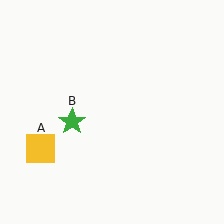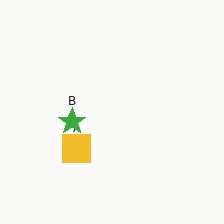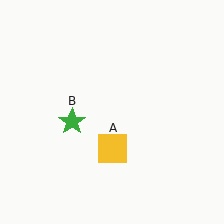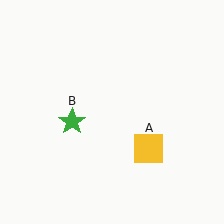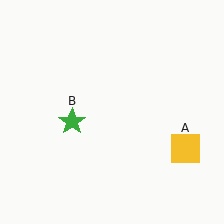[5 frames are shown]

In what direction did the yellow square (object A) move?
The yellow square (object A) moved right.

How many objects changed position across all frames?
1 object changed position: yellow square (object A).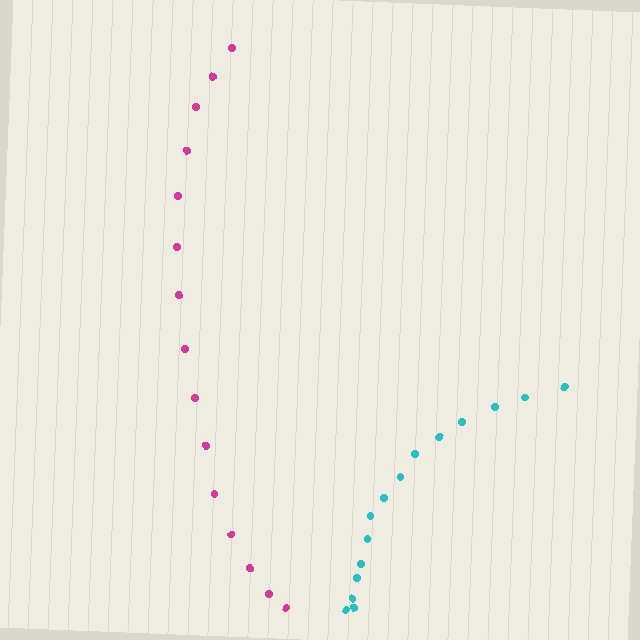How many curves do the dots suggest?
There are 2 distinct paths.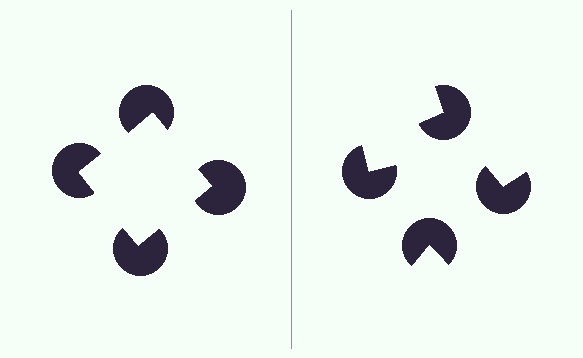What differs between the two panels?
The pac-man discs are positioned identically on both sides; only the wedge orientations differ. On the left they align to a square; on the right they are misaligned.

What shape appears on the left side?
An illusory square.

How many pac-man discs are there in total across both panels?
8 — 4 on each side.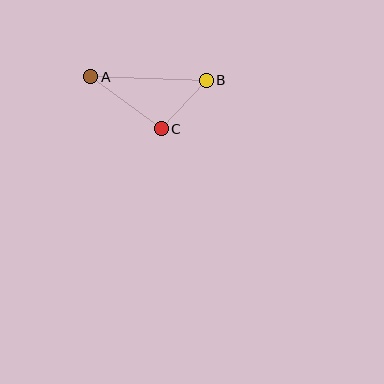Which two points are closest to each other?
Points B and C are closest to each other.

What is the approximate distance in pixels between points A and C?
The distance between A and C is approximately 88 pixels.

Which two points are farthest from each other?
Points A and B are farthest from each other.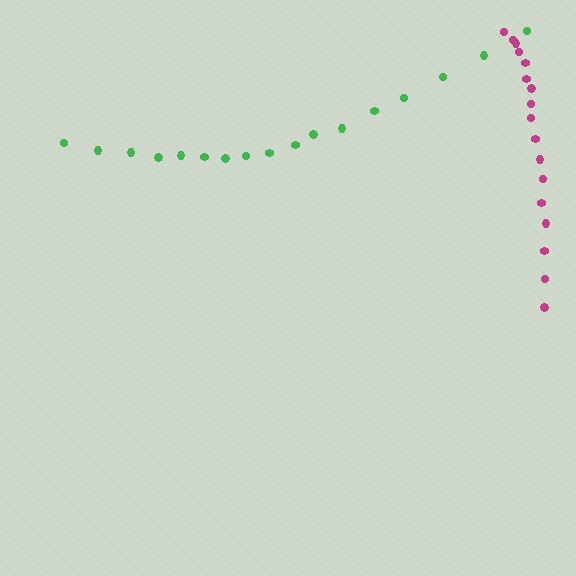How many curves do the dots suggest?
There are 2 distinct paths.